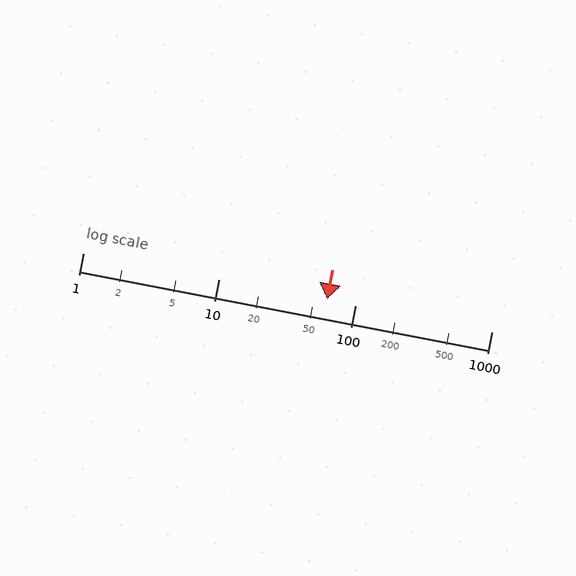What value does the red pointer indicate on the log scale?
The pointer indicates approximately 62.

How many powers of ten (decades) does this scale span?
The scale spans 3 decades, from 1 to 1000.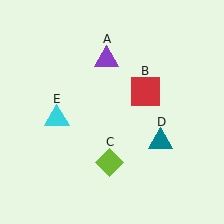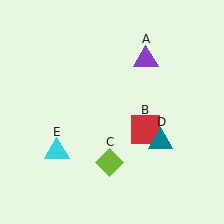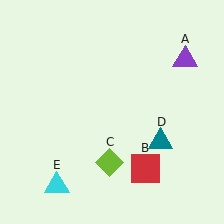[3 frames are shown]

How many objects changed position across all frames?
3 objects changed position: purple triangle (object A), red square (object B), cyan triangle (object E).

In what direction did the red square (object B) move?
The red square (object B) moved down.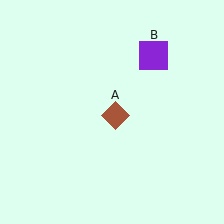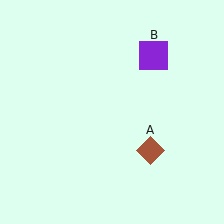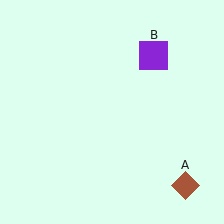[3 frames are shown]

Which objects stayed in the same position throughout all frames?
Purple square (object B) remained stationary.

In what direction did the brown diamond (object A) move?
The brown diamond (object A) moved down and to the right.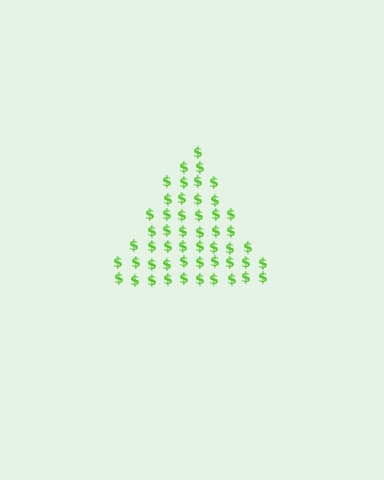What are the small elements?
The small elements are dollar signs.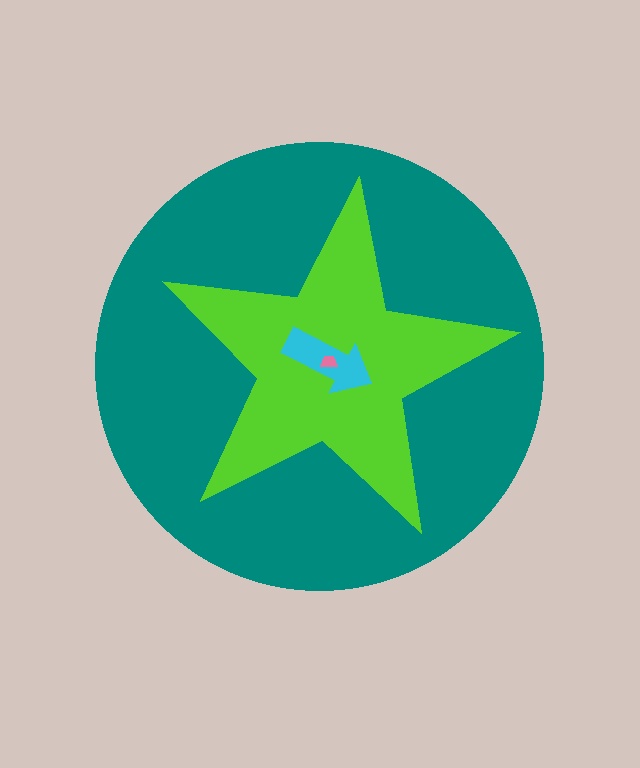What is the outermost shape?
The teal circle.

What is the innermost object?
The pink trapezoid.